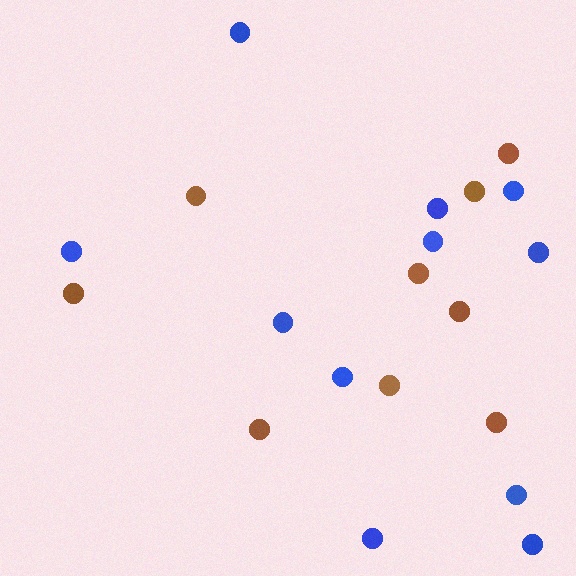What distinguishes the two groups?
There are 2 groups: one group of blue circles (11) and one group of brown circles (9).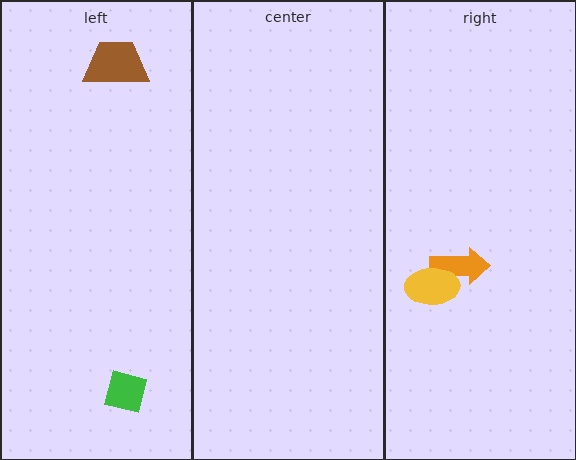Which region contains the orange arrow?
The right region.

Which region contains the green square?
The left region.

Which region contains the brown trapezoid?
The left region.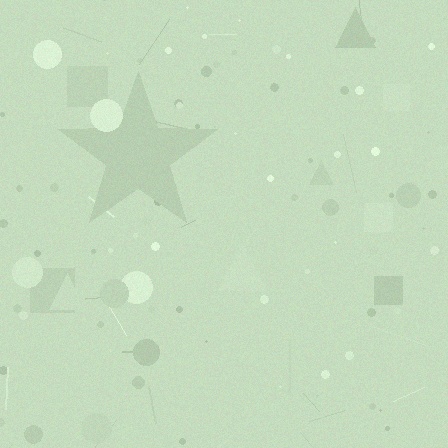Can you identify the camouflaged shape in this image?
The camouflaged shape is a star.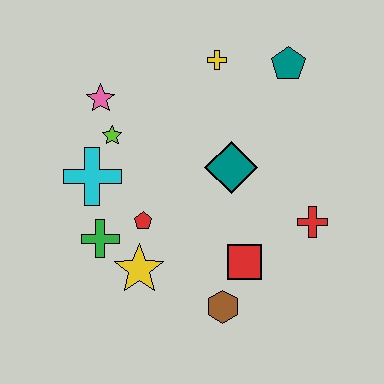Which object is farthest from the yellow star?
The teal pentagon is farthest from the yellow star.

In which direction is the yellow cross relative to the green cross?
The yellow cross is above the green cross.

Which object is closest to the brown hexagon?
The red square is closest to the brown hexagon.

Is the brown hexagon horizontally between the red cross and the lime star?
Yes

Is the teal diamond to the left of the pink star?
No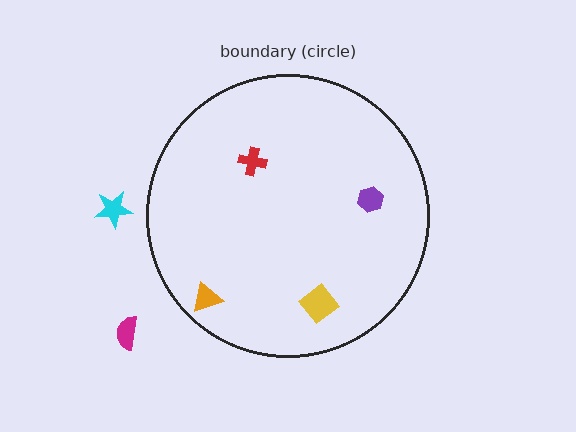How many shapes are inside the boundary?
4 inside, 2 outside.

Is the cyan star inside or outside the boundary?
Outside.